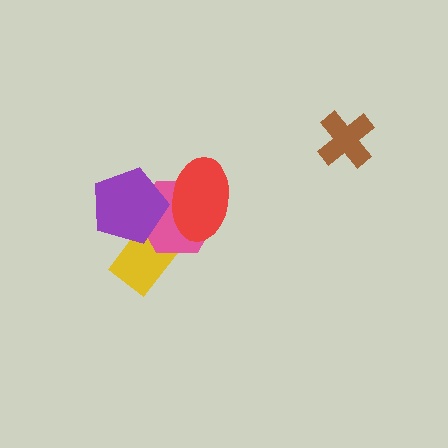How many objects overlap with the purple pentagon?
3 objects overlap with the purple pentagon.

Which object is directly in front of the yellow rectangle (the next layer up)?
The pink hexagon is directly in front of the yellow rectangle.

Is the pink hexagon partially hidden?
Yes, it is partially covered by another shape.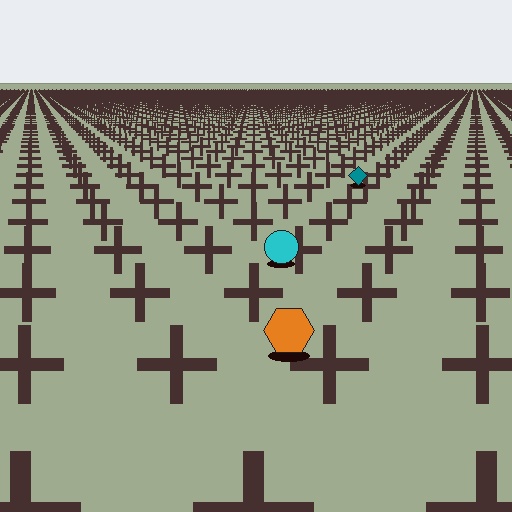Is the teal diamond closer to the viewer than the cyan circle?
No. The cyan circle is closer — you can tell from the texture gradient: the ground texture is coarser near it.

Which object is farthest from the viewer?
The teal diamond is farthest from the viewer. It appears smaller and the ground texture around it is denser.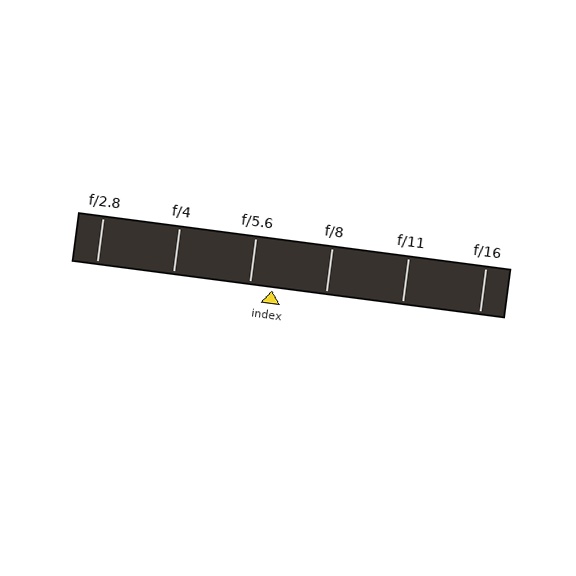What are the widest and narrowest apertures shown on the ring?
The widest aperture shown is f/2.8 and the narrowest is f/16.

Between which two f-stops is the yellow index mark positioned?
The index mark is between f/5.6 and f/8.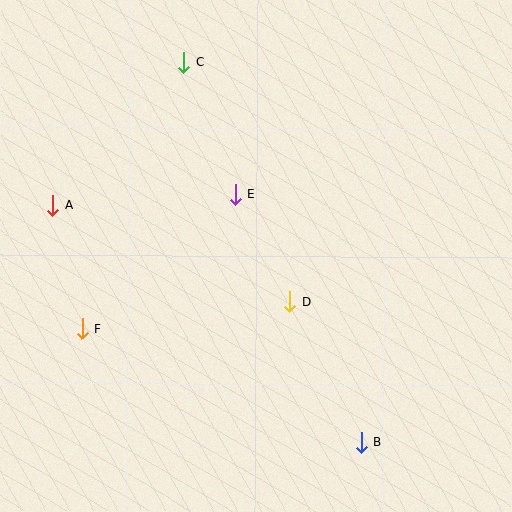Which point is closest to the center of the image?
Point D at (290, 302) is closest to the center.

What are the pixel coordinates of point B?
Point B is at (361, 442).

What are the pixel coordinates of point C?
Point C is at (184, 62).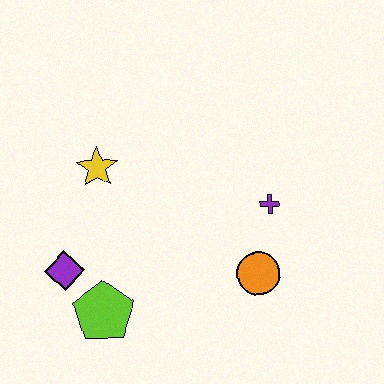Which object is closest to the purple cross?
The orange circle is closest to the purple cross.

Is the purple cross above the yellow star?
No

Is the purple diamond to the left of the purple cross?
Yes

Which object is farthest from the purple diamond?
The purple cross is farthest from the purple diamond.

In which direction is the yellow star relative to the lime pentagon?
The yellow star is above the lime pentagon.